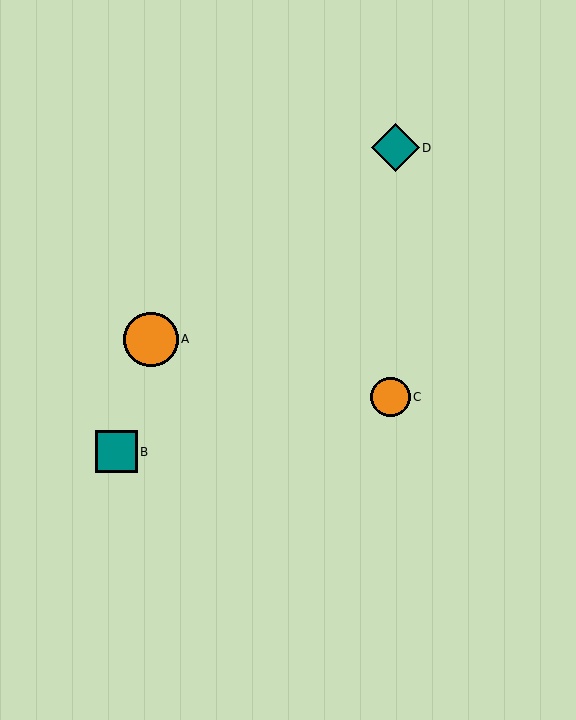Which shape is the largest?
The orange circle (labeled A) is the largest.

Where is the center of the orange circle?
The center of the orange circle is at (151, 339).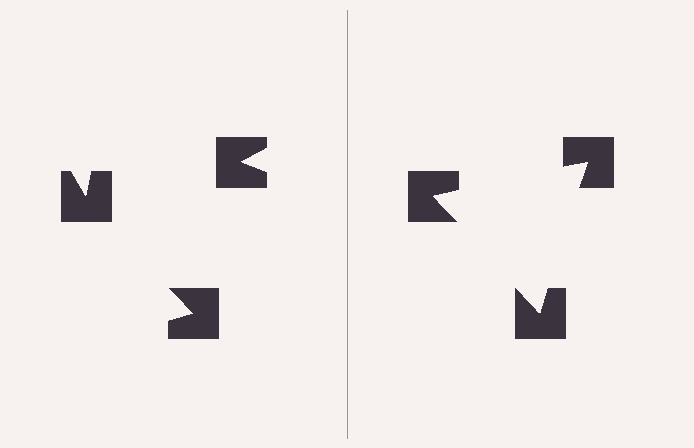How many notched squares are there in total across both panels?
6 — 3 on each side.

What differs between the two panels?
The notched squares are positioned identically on both sides; only the wedge orientations differ. On the right they align to a triangle; on the left they are misaligned.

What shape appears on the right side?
An illusory triangle.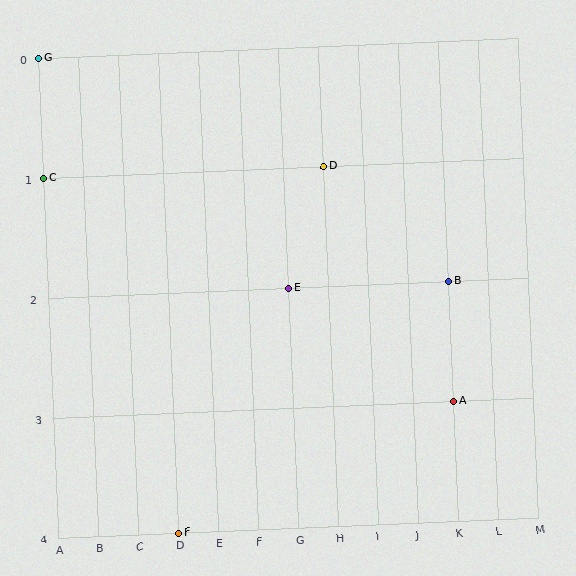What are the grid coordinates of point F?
Point F is at grid coordinates (D, 4).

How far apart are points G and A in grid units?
Points G and A are 10 columns and 3 rows apart (about 10.4 grid units diagonally).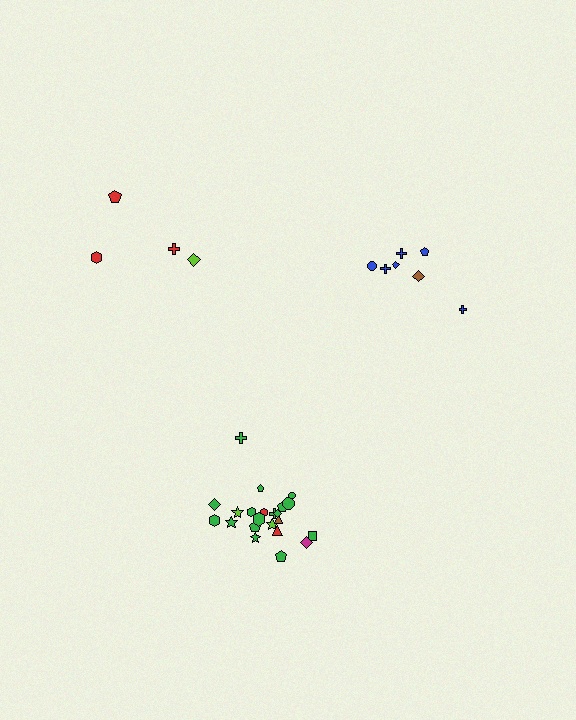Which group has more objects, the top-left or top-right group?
The top-right group.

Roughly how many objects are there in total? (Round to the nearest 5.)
Roughly 35 objects in total.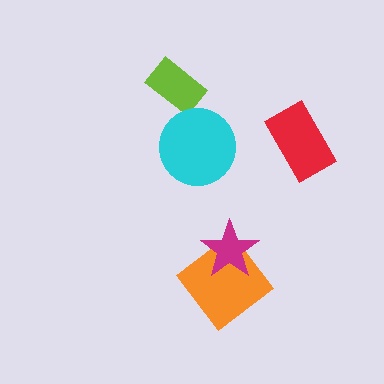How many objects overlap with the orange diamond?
1 object overlaps with the orange diamond.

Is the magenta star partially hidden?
No, no other shape covers it.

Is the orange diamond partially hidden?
Yes, it is partially covered by another shape.